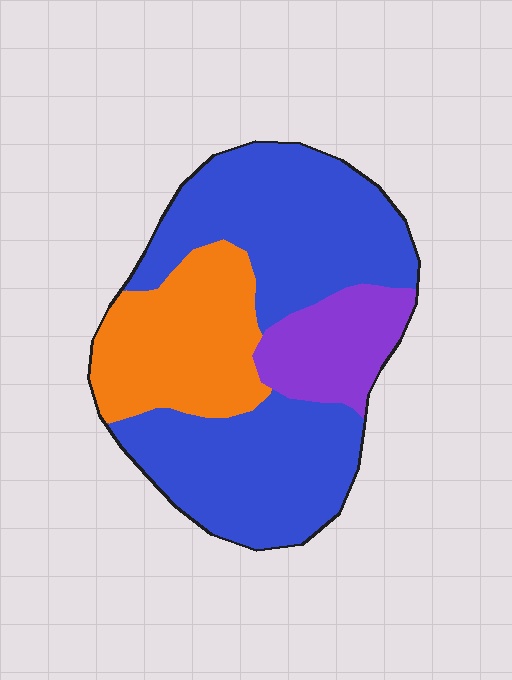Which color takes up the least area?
Purple, at roughly 15%.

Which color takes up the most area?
Blue, at roughly 60%.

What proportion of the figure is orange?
Orange takes up between a sixth and a third of the figure.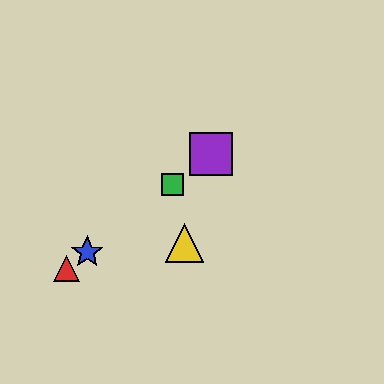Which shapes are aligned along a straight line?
The red triangle, the blue star, the green square, the purple square are aligned along a straight line.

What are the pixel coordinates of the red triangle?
The red triangle is at (67, 269).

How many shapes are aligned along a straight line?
4 shapes (the red triangle, the blue star, the green square, the purple square) are aligned along a straight line.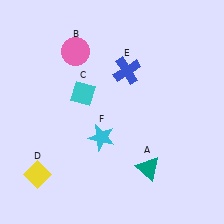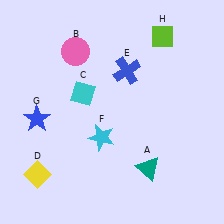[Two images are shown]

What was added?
A blue star (G), a lime diamond (H) were added in Image 2.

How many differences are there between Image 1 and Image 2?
There are 2 differences between the two images.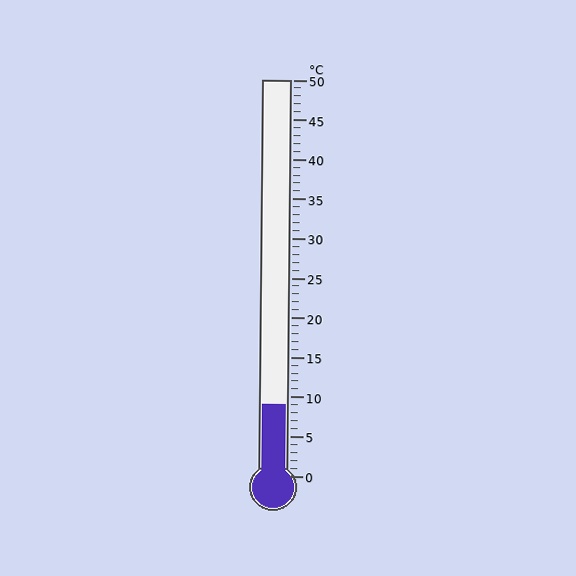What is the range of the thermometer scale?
The thermometer scale ranges from 0°C to 50°C.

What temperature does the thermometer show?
The thermometer shows approximately 9°C.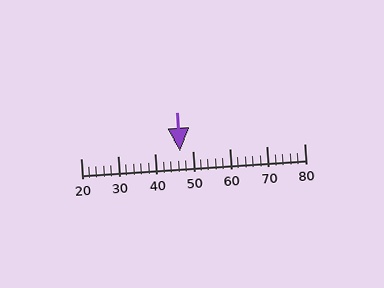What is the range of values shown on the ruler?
The ruler shows values from 20 to 80.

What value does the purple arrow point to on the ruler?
The purple arrow points to approximately 47.